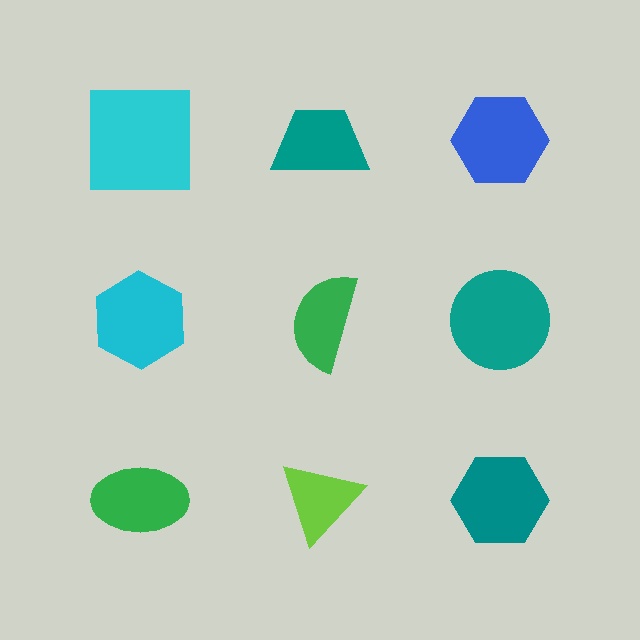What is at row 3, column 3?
A teal hexagon.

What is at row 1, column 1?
A cyan square.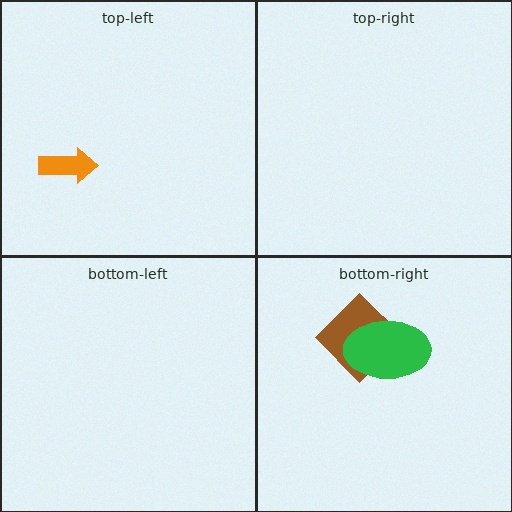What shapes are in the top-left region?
The orange arrow.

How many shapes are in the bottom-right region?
2.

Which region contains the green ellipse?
The bottom-right region.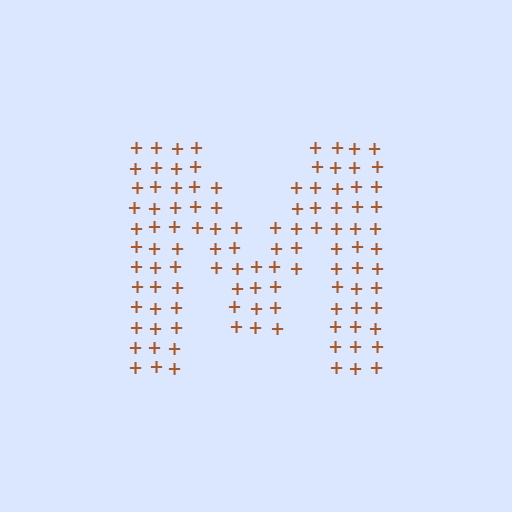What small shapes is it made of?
It is made of small plus signs.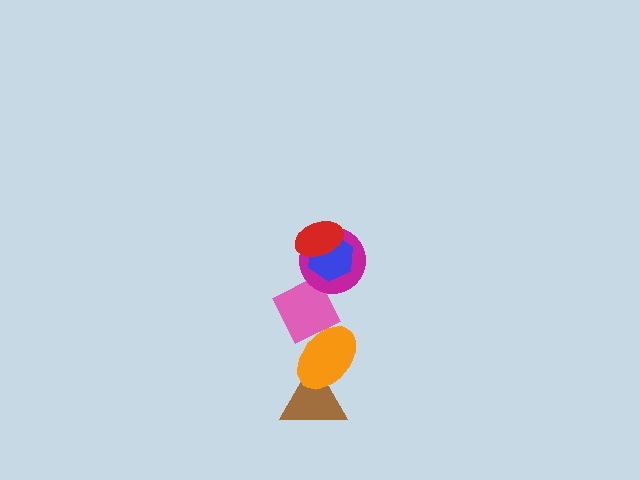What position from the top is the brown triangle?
The brown triangle is 6th from the top.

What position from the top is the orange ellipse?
The orange ellipse is 5th from the top.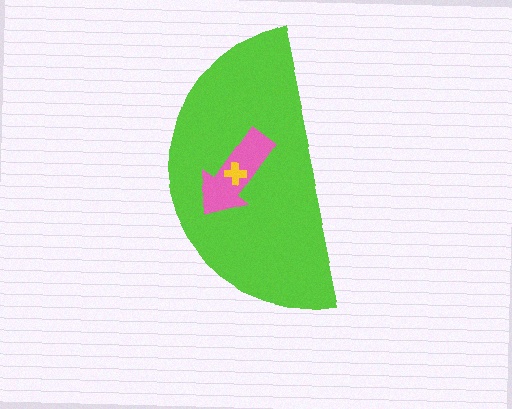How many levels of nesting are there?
3.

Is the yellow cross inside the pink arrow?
Yes.